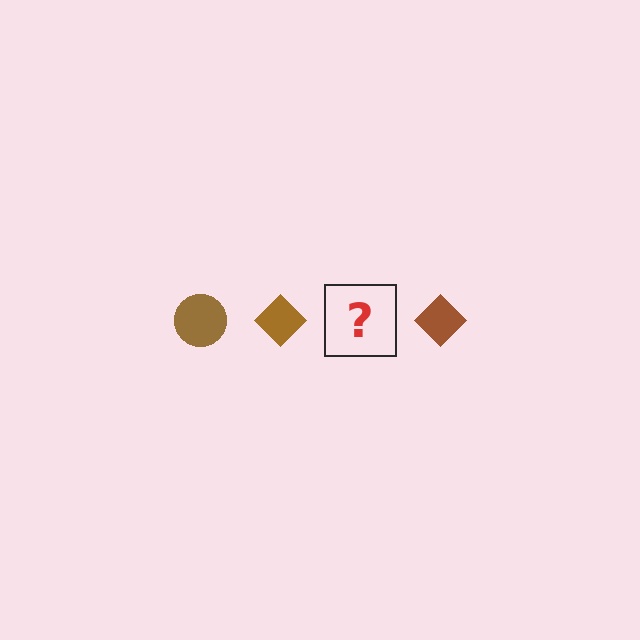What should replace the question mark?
The question mark should be replaced with a brown circle.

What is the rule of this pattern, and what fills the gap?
The rule is that the pattern cycles through circle, diamond shapes in brown. The gap should be filled with a brown circle.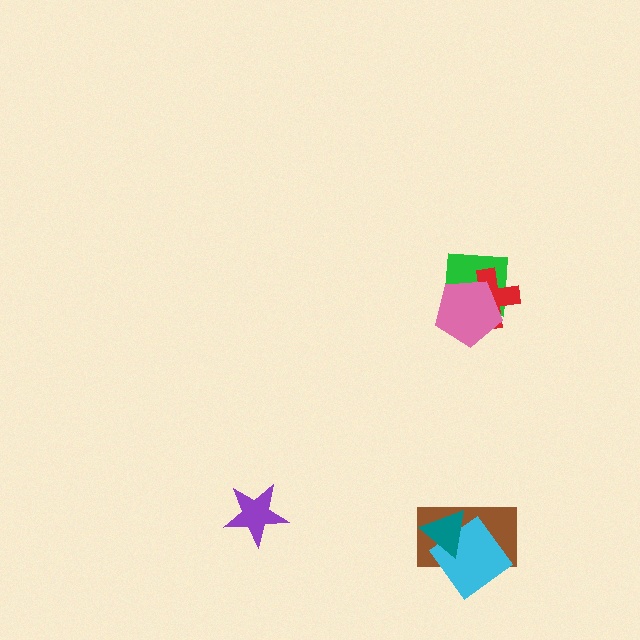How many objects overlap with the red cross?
2 objects overlap with the red cross.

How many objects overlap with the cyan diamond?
2 objects overlap with the cyan diamond.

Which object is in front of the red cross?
The pink pentagon is in front of the red cross.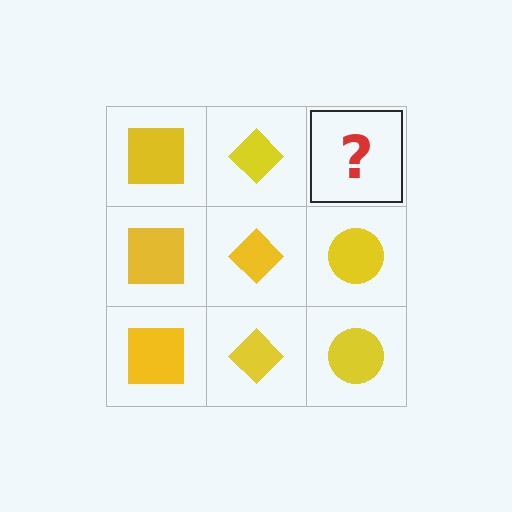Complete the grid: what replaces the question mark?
The question mark should be replaced with a yellow circle.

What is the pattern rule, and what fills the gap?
The rule is that each column has a consistent shape. The gap should be filled with a yellow circle.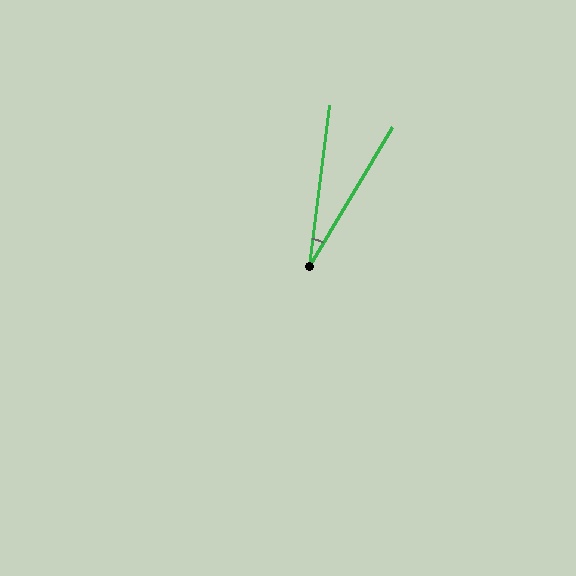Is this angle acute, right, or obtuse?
It is acute.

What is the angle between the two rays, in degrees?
Approximately 24 degrees.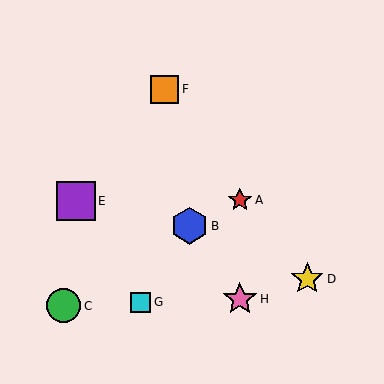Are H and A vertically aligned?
Yes, both are at x≈240.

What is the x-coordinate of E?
Object E is at x≈76.